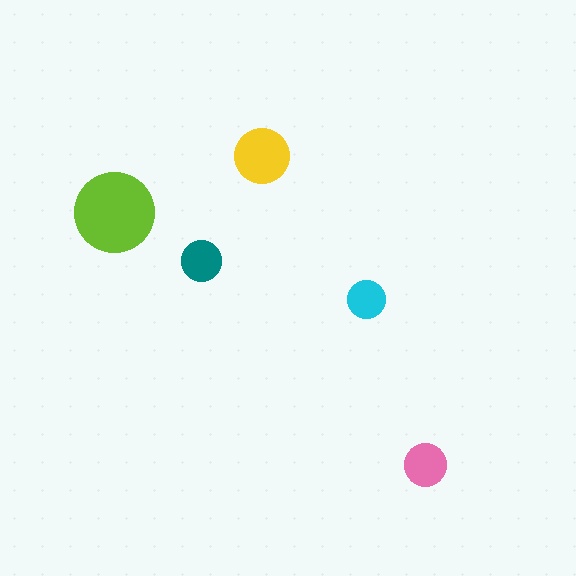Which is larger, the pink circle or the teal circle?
The pink one.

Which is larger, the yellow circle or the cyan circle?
The yellow one.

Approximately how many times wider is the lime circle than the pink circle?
About 2 times wider.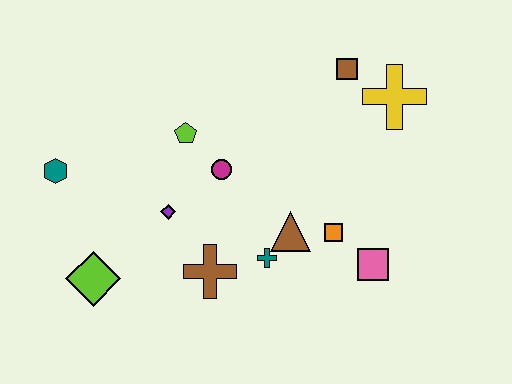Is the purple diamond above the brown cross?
Yes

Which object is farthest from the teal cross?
The teal hexagon is farthest from the teal cross.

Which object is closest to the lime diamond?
The purple diamond is closest to the lime diamond.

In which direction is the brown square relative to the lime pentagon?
The brown square is to the right of the lime pentagon.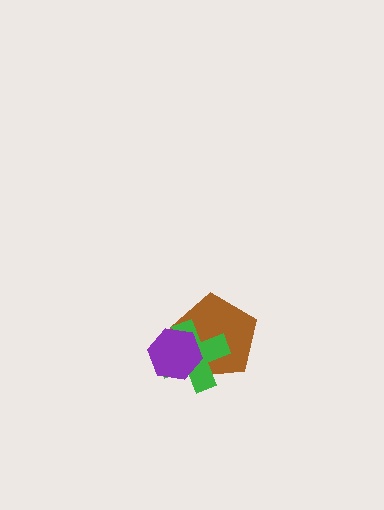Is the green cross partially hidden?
Yes, it is partially covered by another shape.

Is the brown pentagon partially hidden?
Yes, it is partially covered by another shape.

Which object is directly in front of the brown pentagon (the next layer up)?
The green cross is directly in front of the brown pentagon.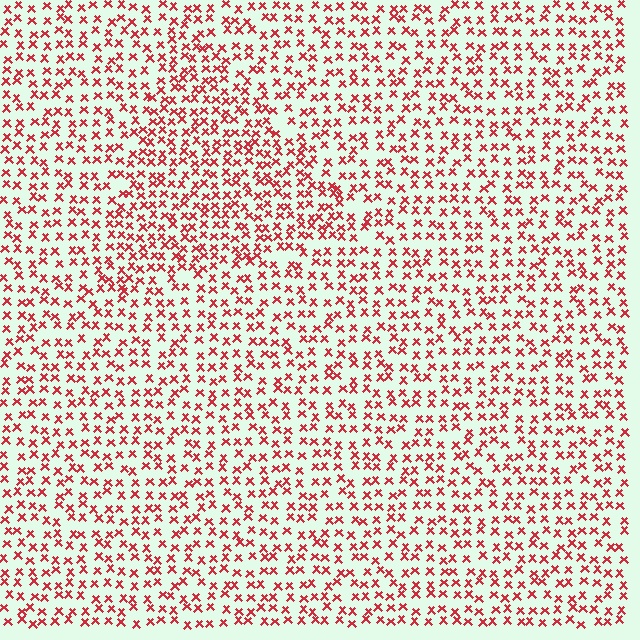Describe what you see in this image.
The image contains small red elements arranged at two different densities. A triangle-shaped region is visible where the elements are more densely packed than the surrounding area.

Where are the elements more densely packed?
The elements are more densely packed inside the triangle boundary.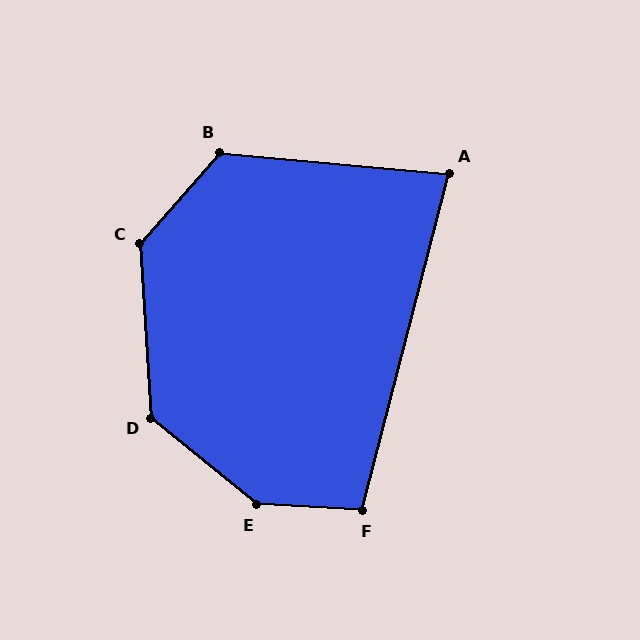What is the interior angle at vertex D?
Approximately 133 degrees (obtuse).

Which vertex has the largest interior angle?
E, at approximately 144 degrees.